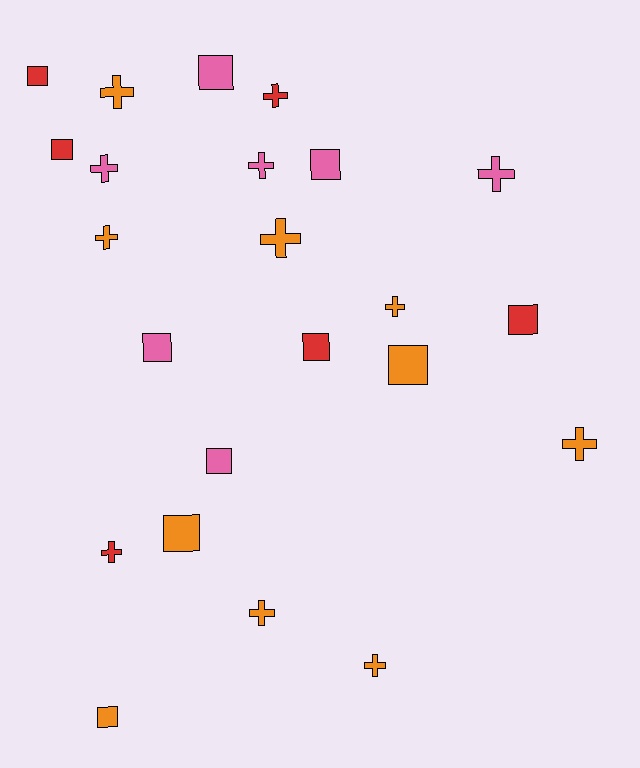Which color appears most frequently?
Orange, with 10 objects.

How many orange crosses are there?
There are 7 orange crosses.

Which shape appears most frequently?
Cross, with 12 objects.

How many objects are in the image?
There are 23 objects.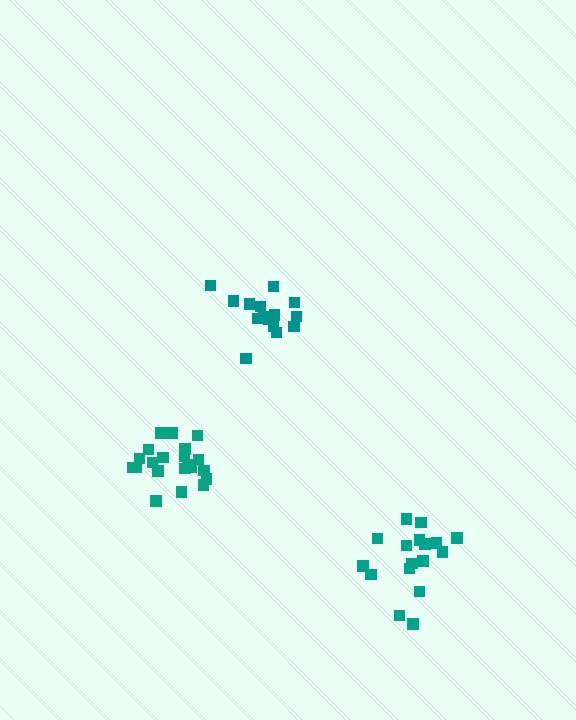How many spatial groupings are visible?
There are 3 spatial groupings.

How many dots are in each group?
Group 1: 21 dots, Group 2: 15 dots, Group 3: 17 dots (53 total).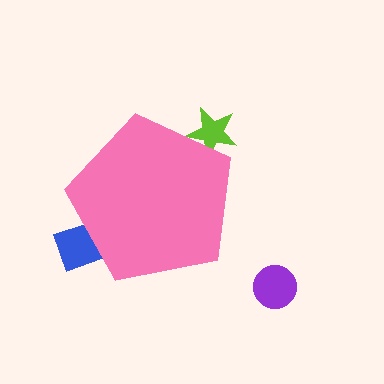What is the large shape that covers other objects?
A pink pentagon.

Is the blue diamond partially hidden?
Yes, the blue diamond is partially hidden behind the pink pentagon.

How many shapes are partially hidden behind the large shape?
2 shapes are partially hidden.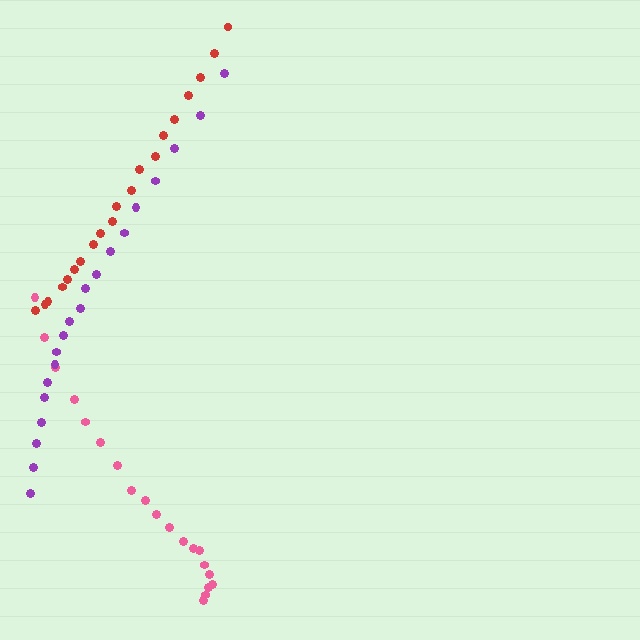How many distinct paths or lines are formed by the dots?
There are 3 distinct paths.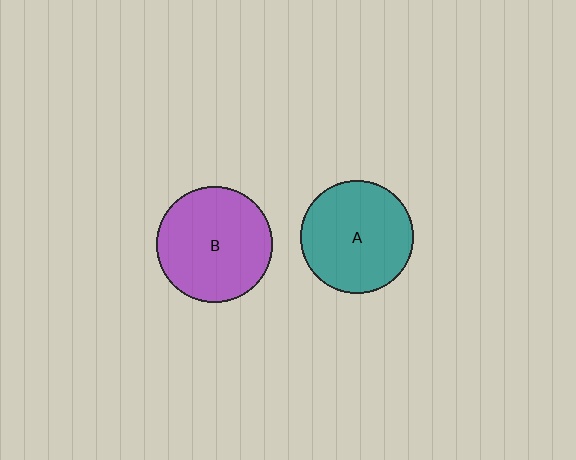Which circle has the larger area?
Circle B (purple).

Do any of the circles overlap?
No, none of the circles overlap.